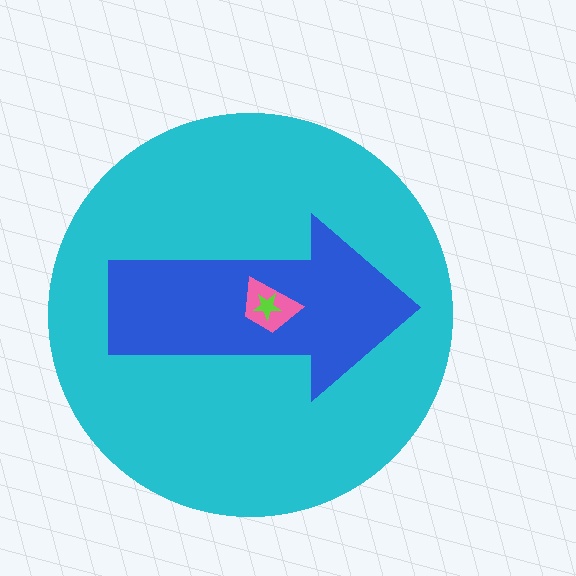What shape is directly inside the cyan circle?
The blue arrow.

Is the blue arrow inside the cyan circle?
Yes.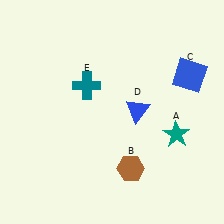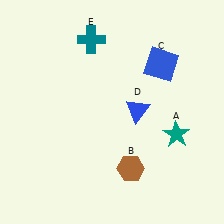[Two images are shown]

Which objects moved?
The objects that moved are: the blue square (C), the teal cross (E).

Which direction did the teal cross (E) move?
The teal cross (E) moved up.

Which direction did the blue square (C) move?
The blue square (C) moved left.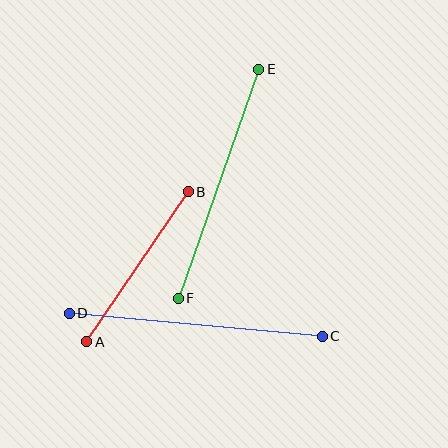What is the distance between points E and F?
The distance is approximately 243 pixels.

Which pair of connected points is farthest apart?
Points C and D are farthest apart.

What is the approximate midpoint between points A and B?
The midpoint is at approximately (137, 267) pixels.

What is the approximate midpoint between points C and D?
The midpoint is at approximately (196, 325) pixels.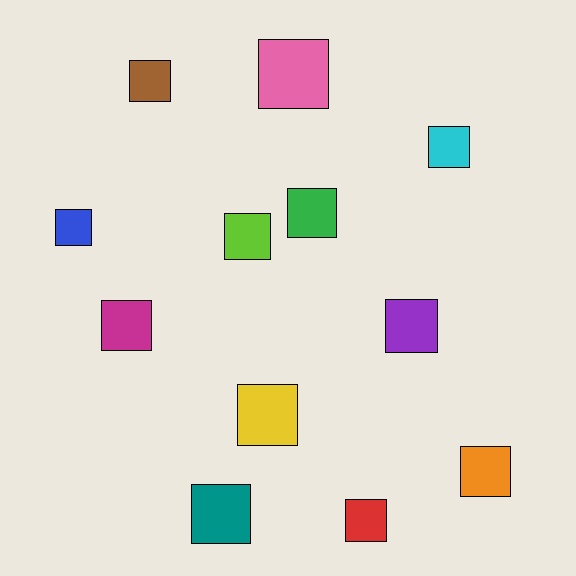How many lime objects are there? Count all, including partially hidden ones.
There is 1 lime object.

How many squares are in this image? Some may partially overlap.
There are 12 squares.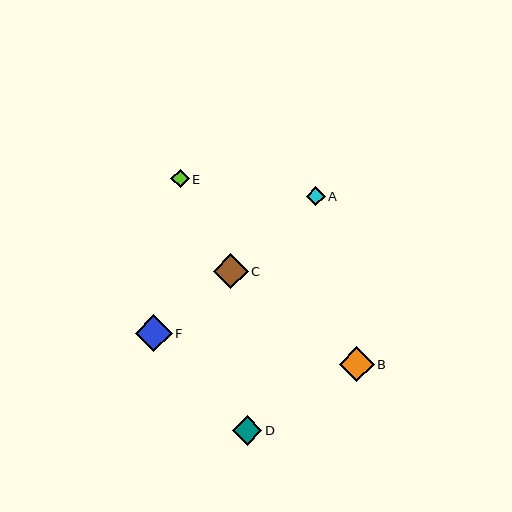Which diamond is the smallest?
Diamond E is the smallest with a size of approximately 18 pixels.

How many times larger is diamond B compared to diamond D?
Diamond B is approximately 1.2 times the size of diamond D.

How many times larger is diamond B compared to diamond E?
Diamond B is approximately 1.9 times the size of diamond E.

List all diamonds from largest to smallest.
From largest to smallest: F, C, B, D, A, E.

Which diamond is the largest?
Diamond F is the largest with a size of approximately 37 pixels.